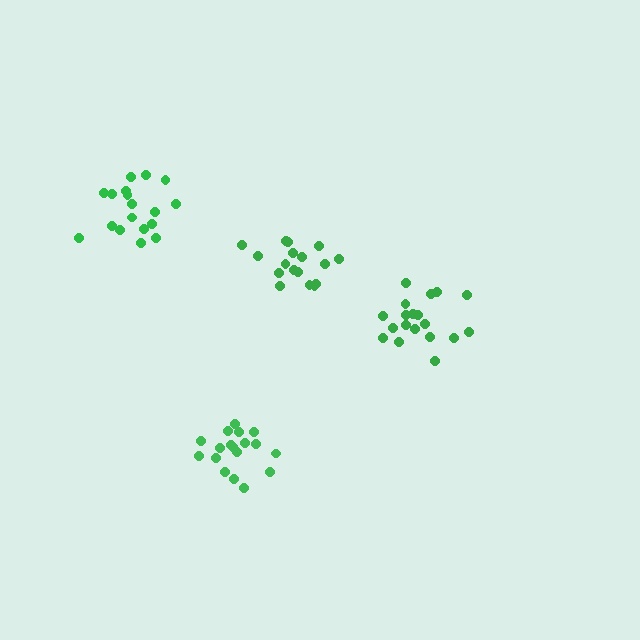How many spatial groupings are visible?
There are 4 spatial groupings.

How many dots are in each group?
Group 1: 19 dots, Group 2: 18 dots, Group 3: 18 dots, Group 4: 17 dots (72 total).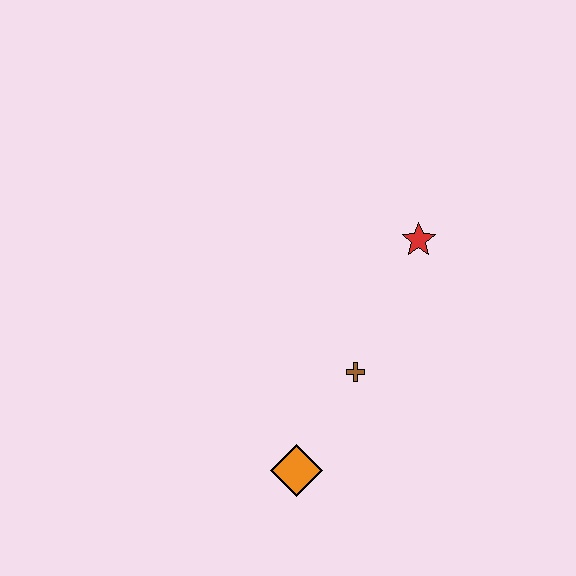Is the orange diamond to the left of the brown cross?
Yes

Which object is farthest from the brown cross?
The red star is farthest from the brown cross.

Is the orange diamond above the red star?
No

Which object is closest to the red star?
The brown cross is closest to the red star.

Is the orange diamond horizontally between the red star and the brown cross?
No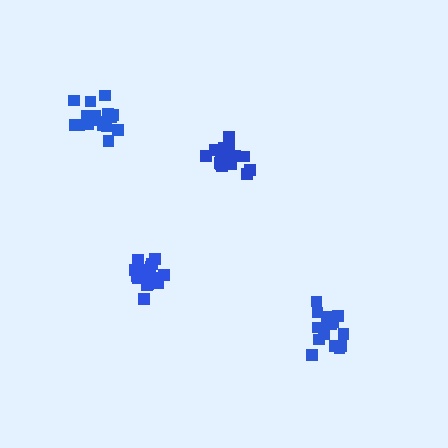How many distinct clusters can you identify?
There are 4 distinct clusters.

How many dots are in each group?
Group 1: 21 dots, Group 2: 16 dots, Group 3: 18 dots, Group 4: 20 dots (75 total).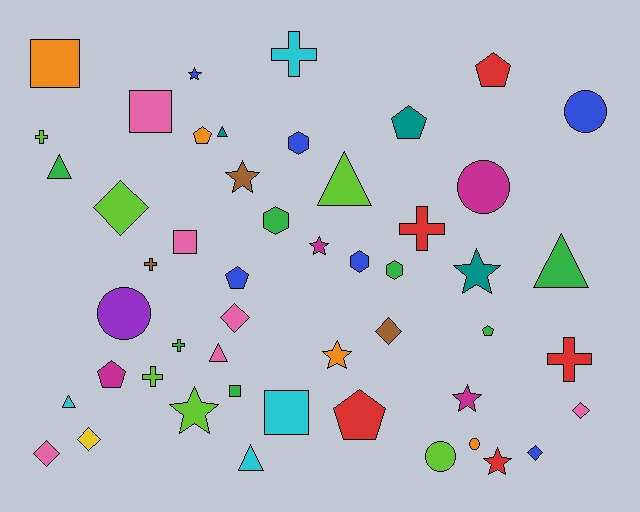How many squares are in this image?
There are 5 squares.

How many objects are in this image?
There are 50 objects.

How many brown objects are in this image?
There are 3 brown objects.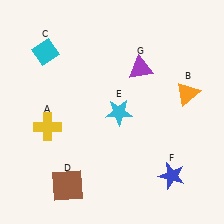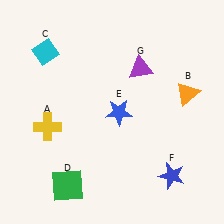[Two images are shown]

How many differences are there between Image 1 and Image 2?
There are 2 differences between the two images.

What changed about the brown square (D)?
In Image 1, D is brown. In Image 2, it changed to green.